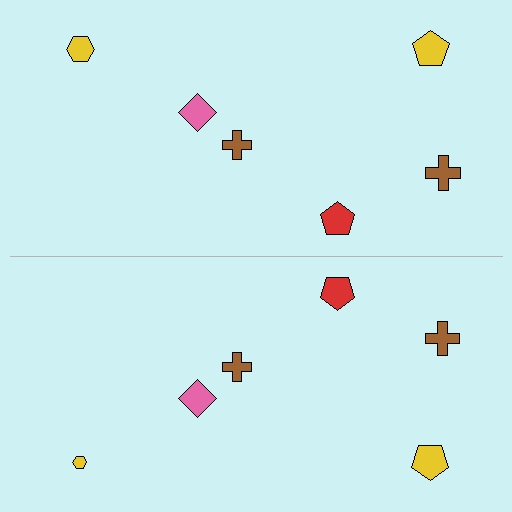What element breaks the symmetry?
The yellow hexagon on the bottom side has a different size than its mirror counterpart.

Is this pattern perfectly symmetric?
No, the pattern is not perfectly symmetric. The yellow hexagon on the bottom side has a different size than its mirror counterpart.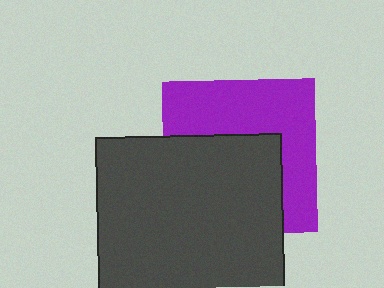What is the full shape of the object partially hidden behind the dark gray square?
The partially hidden object is a purple square.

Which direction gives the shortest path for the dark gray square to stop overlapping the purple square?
Moving down gives the shortest separation.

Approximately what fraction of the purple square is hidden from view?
Roughly 50% of the purple square is hidden behind the dark gray square.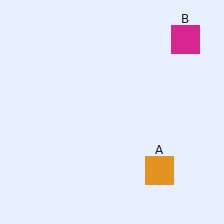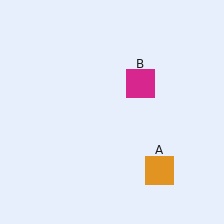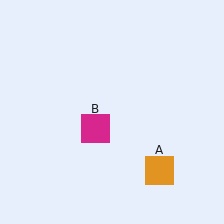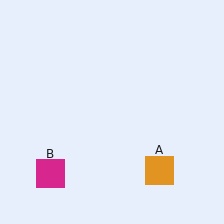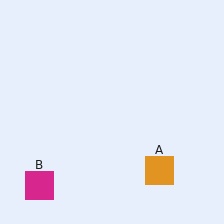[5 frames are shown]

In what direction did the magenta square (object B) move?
The magenta square (object B) moved down and to the left.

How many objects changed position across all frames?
1 object changed position: magenta square (object B).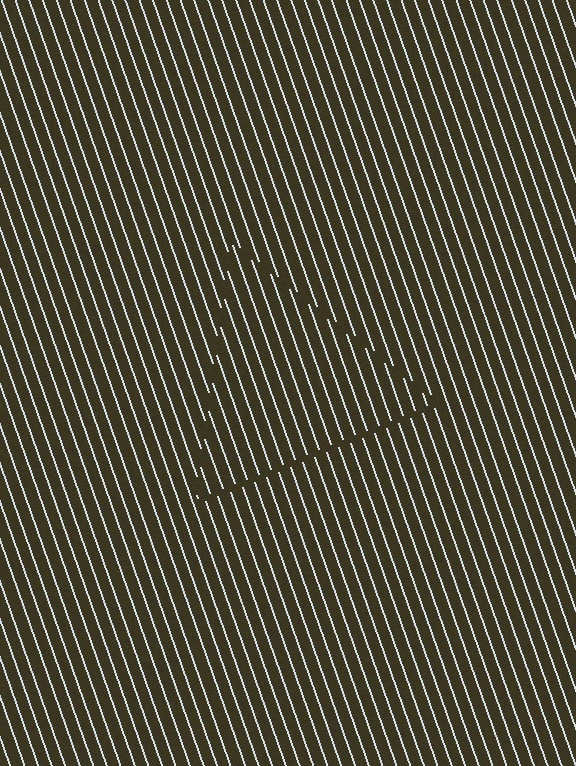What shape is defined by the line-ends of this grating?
An illusory triangle. The interior of the shape contains the same grating, shifted by half a period — the contour is defined by the phase discontinuity where line-ends from the inner and outer gratings abut.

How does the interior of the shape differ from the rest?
The interior of the shape contains the same grating, shifted by half a period — the contour is defined by the phase discontinuity where line-ends from the inner and outer gratings abut.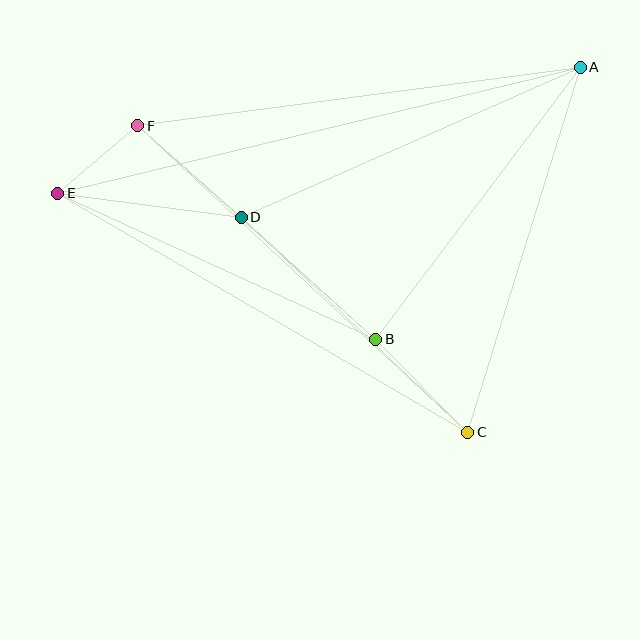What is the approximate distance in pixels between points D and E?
The distance between D and E is approximately 185 pixels.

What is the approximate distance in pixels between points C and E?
The distance between C and E is approximately 474 pixels.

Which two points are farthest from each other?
Points A and E are farthest from each other.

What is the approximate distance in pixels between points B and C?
The distance between B and C is approximately 131 pixels.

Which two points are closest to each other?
Points E and F are closest to each other.